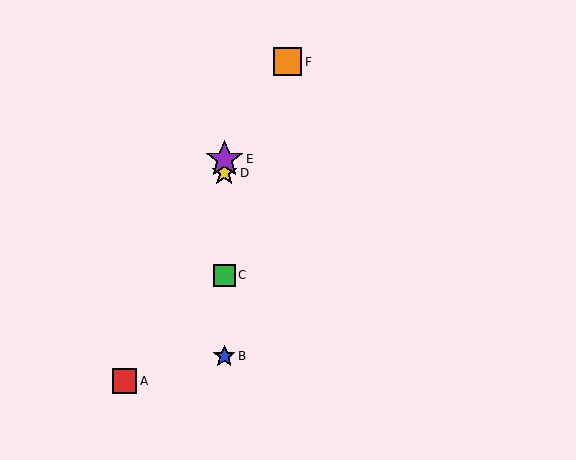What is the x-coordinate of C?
Object C is at x≈224.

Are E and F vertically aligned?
No, E is at x≈224 and F is at x≈288.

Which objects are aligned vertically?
Objects B, C, D, E are aligned vertically.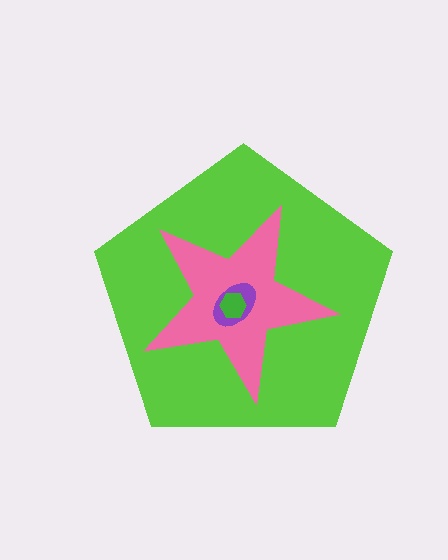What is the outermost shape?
The lime pentagon.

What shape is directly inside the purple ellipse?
The green hexagon.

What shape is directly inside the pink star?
The purple ellipse.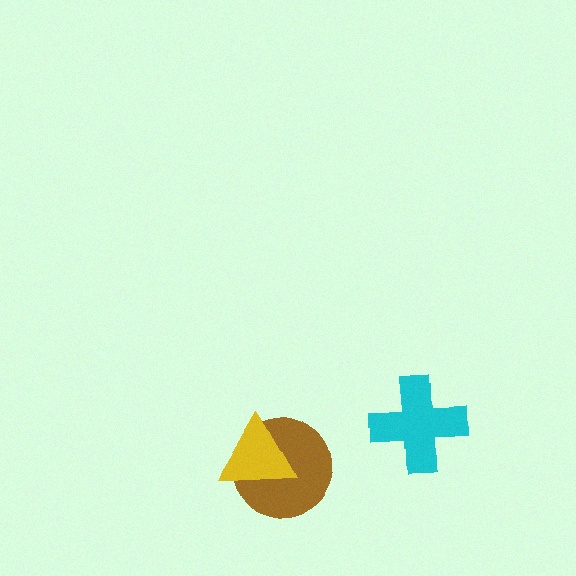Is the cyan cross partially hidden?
No, no other shape covers it.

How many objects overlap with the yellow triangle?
1 object overlaps with the yellow triangle.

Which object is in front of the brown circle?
The yellow triangle is in front of the brown circle.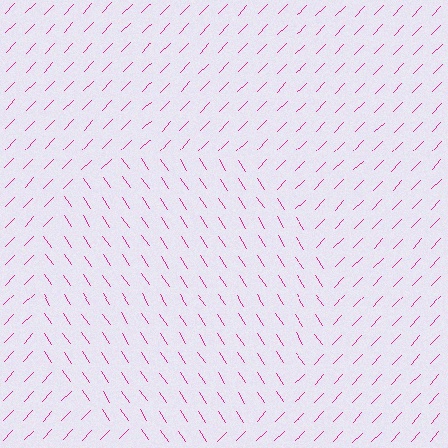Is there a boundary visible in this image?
Yes, there is a texture boundary formed by a change in line orientation.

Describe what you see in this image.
The image is filled with small magenta line segments. A circle region in the image has lines oriented differently from the surrounding lines, creating a visible texture boundary.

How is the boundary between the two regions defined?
The boundary is defined purely by a change in line orientation (approximately 77 degrees difference). All lines are the same color and thickness.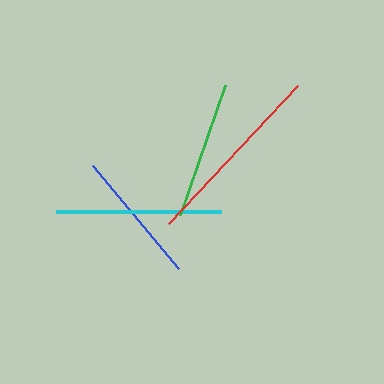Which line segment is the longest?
The red line is the longest at approximately 189 pixels.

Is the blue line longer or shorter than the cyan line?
The cyan line is longer than the blue line.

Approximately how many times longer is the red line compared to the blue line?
The red line is approximately 1.4 times the length of the blue line.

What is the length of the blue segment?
The blue segment is approximately 134 pixels long.